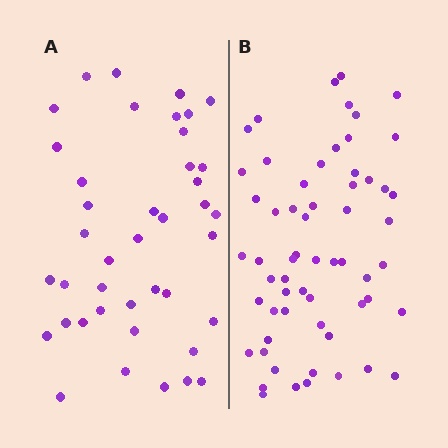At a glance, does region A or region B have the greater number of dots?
Region B (the right region) has more dots.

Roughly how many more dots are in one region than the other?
Region B has approximately 20 more dots than region A.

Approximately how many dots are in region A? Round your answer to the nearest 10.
About 40 dots. (The exact count is 41, which rounds to 40.)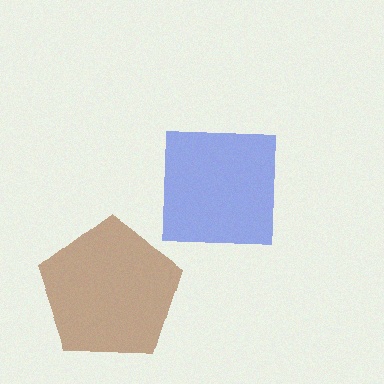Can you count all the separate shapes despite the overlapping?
Yes, there are 2 separate shapes.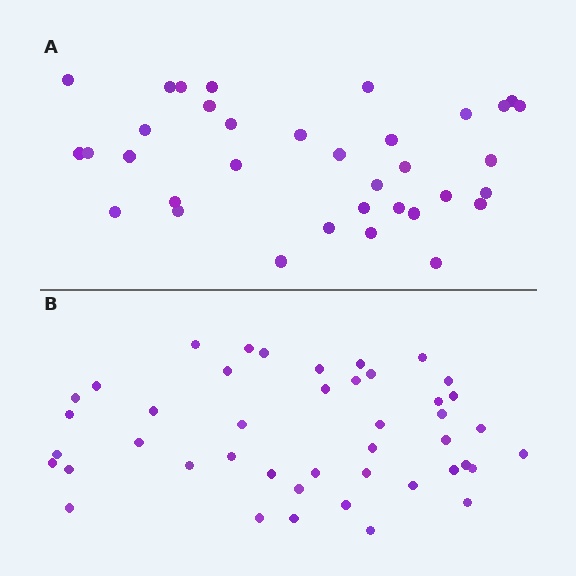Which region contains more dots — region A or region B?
Region B (the bottom region) has more dots.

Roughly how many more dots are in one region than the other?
Region B has roughly 8 or so more dots than region A.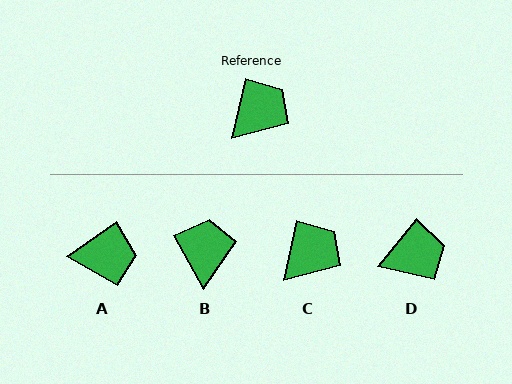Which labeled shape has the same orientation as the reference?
C.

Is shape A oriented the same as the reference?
No, it is off by about 43 degrees.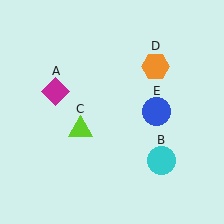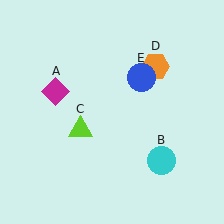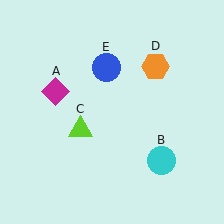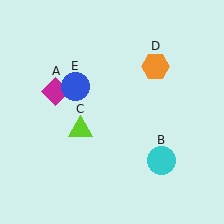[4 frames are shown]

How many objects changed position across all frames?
1 object changed position: blue circle (object E).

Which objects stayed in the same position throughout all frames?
Magenta diamond (object A) and cyan circle (object B) and lime triangle (object C) and orange hexagon (object D) remained stationary.